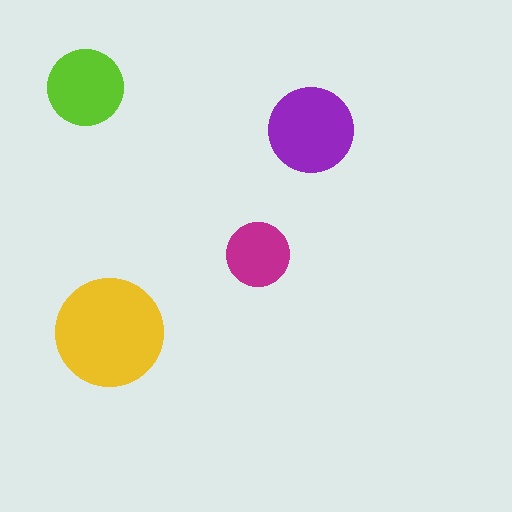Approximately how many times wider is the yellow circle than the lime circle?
About 1.5 times wider.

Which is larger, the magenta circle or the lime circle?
The lime one.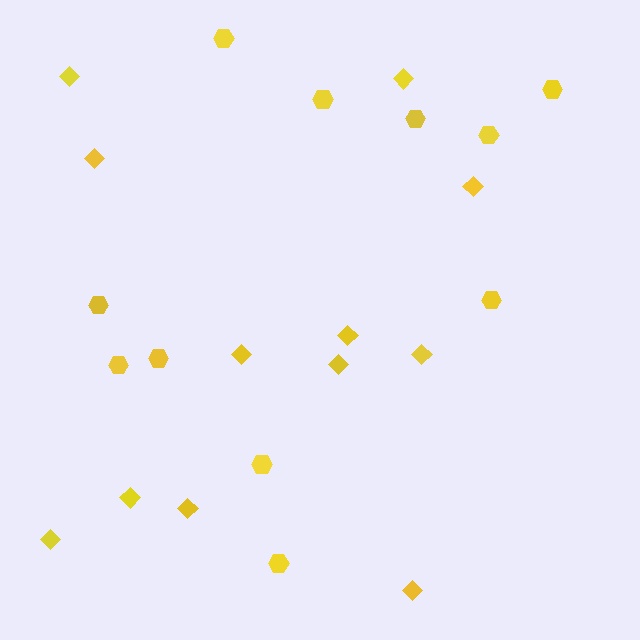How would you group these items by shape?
There are 2 groups: one group of hexagons (11) and one group of diamonds (12).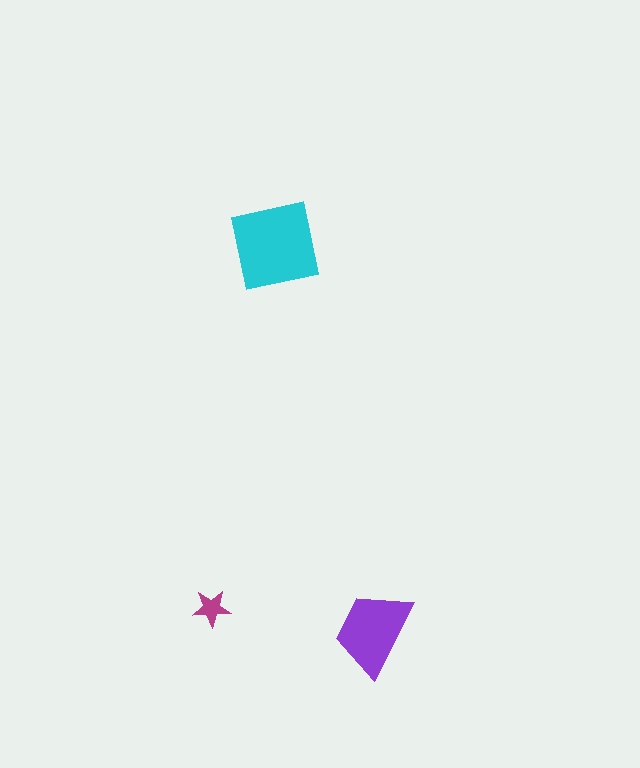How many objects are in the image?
There are 3 objects in the image.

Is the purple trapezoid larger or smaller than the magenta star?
Larger.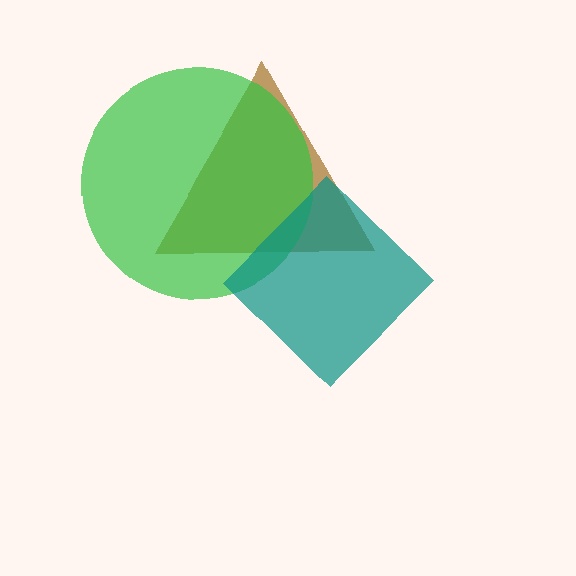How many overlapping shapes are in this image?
There are 3 overlapping shapes in the image.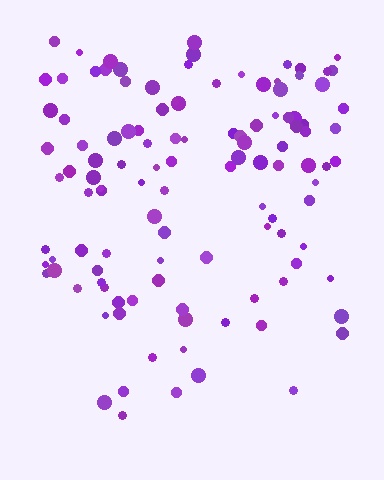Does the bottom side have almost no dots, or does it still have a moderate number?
Still a moderate number, just noticeably fewer than the top.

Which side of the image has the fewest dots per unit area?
The bottom.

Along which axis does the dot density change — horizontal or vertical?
Vertical.